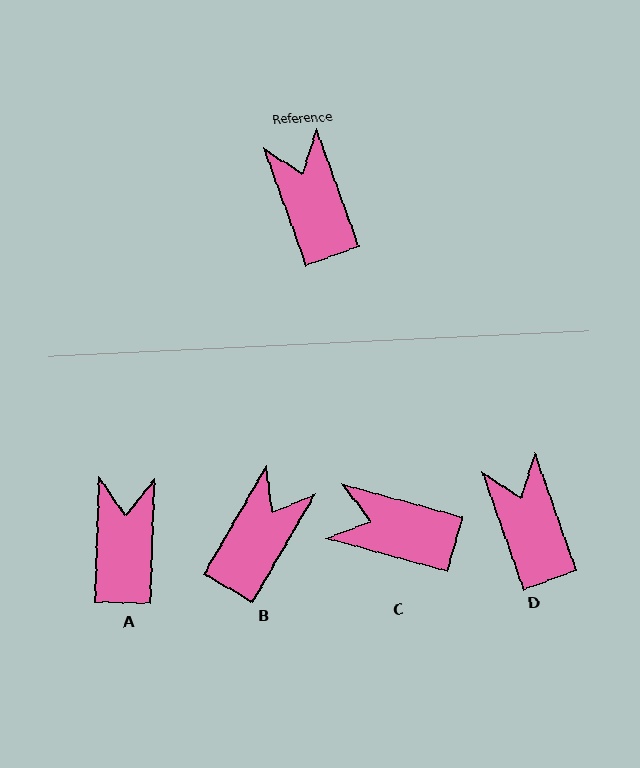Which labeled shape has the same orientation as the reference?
D.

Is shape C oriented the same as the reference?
No, it is off by about 55 degrees.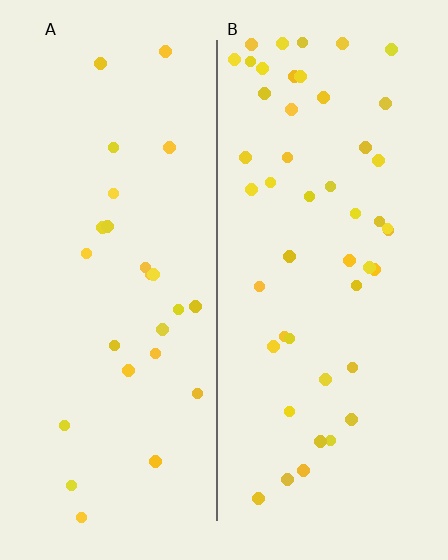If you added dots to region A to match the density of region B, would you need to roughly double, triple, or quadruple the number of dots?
Approximately double.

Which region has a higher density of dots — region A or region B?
B (the right).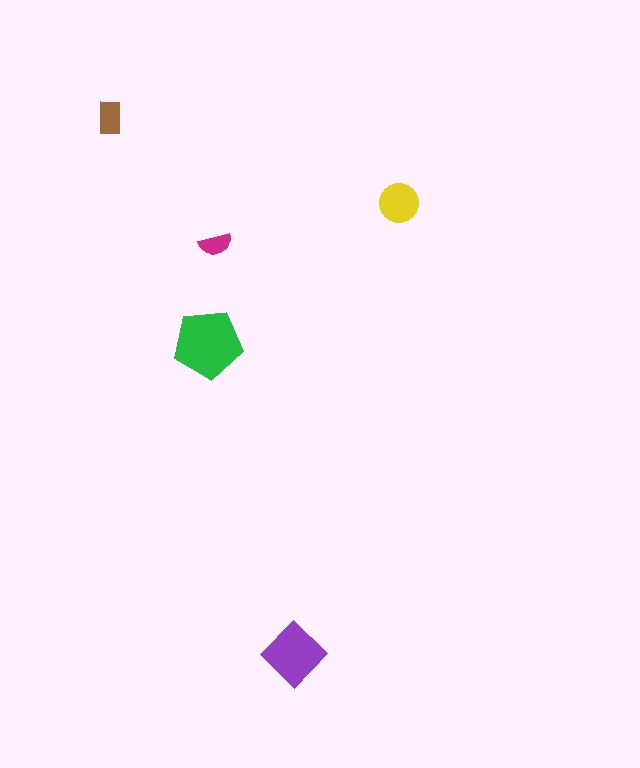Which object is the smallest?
The magenta semicircle.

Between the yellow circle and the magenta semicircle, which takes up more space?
The yellow circle.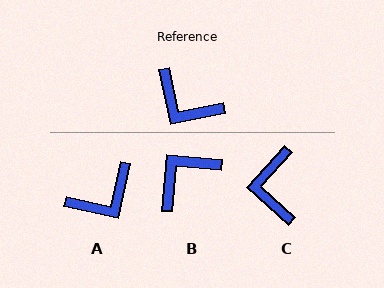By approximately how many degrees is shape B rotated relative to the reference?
Approximately 107 degrees clockwise.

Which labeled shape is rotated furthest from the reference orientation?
B, about 107 degrees away.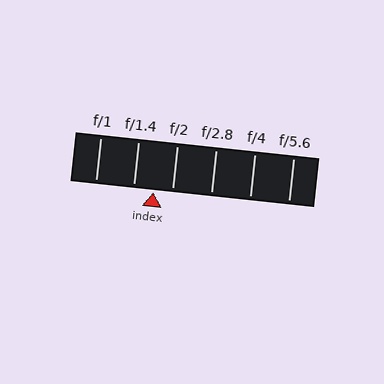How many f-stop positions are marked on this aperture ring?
There are 6 f-stop positions marked.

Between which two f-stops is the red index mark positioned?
The index mark is between f/1.4 and f/2.